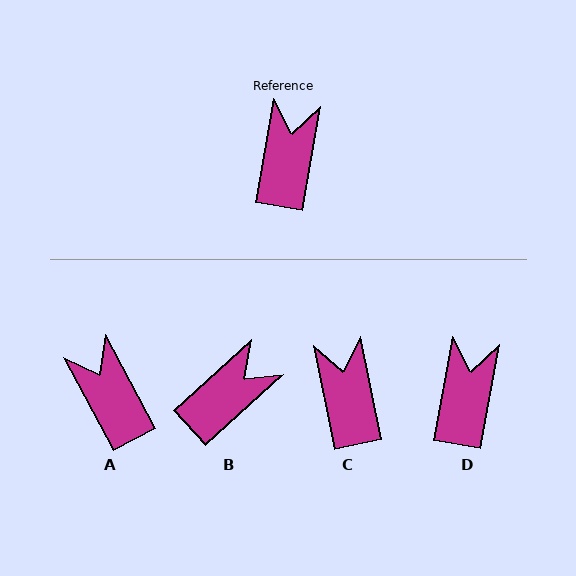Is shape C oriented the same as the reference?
No, it is off by about 21 degrees.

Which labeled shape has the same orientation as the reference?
D.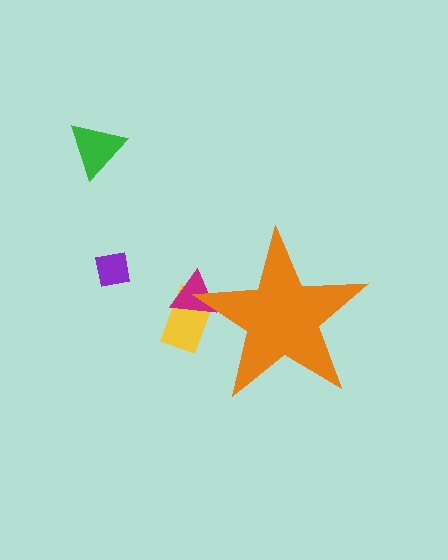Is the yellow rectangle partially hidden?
Yes, the yellow rectangle is partially hidden behind the orange star.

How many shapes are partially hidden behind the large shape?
2 shapes are partially hidden.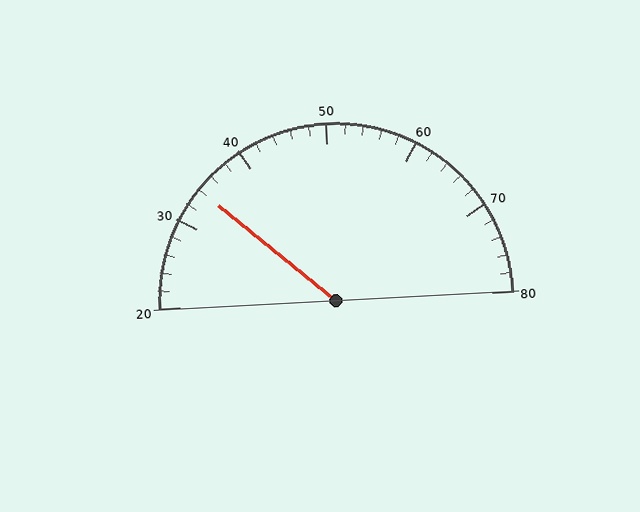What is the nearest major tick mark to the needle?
The nearest major tick mark is 30.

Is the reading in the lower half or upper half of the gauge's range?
The reading is in the lower half of the range (20 to 80).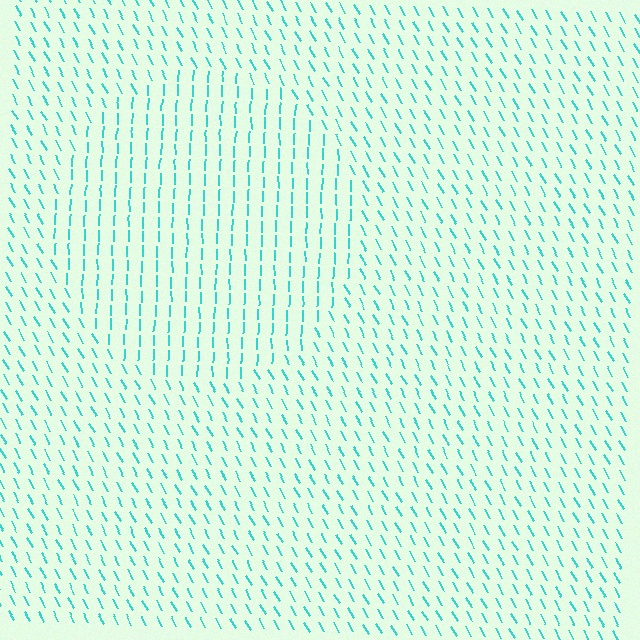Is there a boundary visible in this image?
Yes, there is a texture boundary formed by a change in line orientation.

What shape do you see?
I see a circle.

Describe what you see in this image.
The image is filled with small cyan line segments. A circle region in the image has lines oriented differently from the surrounding lines, creating a visible texture boundary.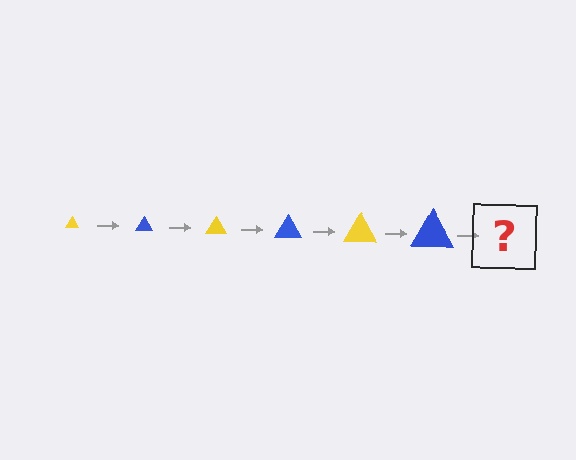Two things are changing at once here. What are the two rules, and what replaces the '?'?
The two rules are that the triangle grows larger each step and the color cycles through yellow and blue. The '?' should be a yellow triangle, larger than the previous one.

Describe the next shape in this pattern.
It should be a yellow triangle, larger than the previous one.